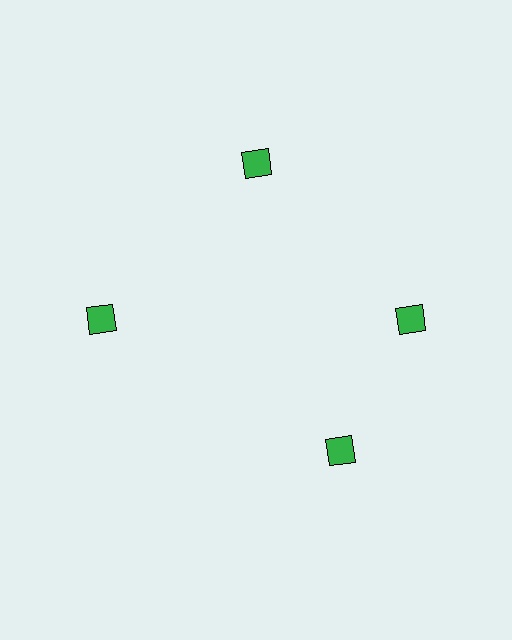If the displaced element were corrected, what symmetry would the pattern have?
It would have 4-fold rotational symmetry — the pattern would map onto itself every 90 degrees.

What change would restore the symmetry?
The symmetry would be restored by rotating it back into even spacing with its neighbors so that all 4 squares sit at equal angles and equal distance from the center.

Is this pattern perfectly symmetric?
No. The 4 green squares are arranged in a ring, but one element near the 6 o'clock position is rotated out of alignment along the ring, breaking the 4-fold rotational symmetry.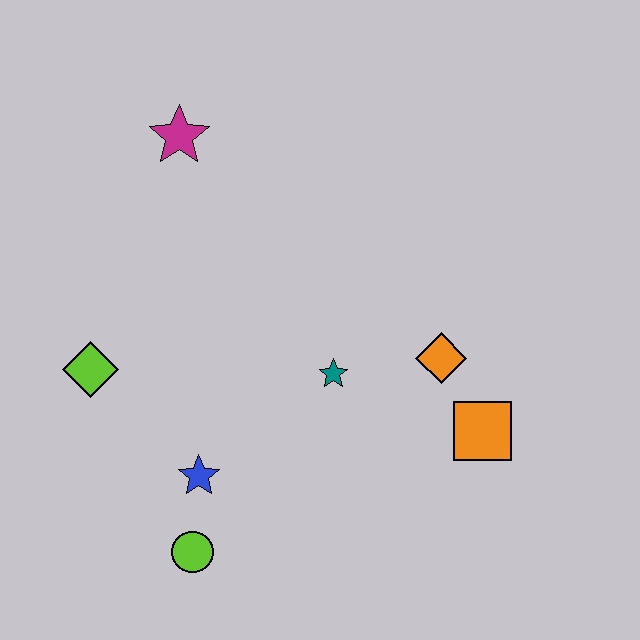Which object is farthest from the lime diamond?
The orange square is farthest from the lime diamond.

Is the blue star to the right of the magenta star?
Yes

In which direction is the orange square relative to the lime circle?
The orange square is to the right of the lime circle.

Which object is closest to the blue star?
The lime circle is closest to the blue star.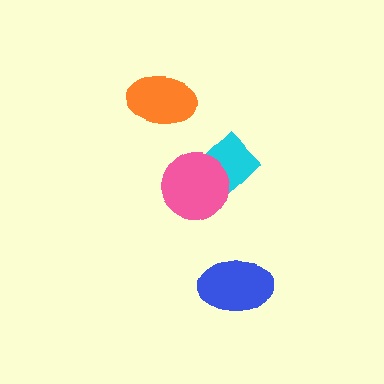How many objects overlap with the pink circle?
1 object overlaps with the pink circle.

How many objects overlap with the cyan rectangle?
1 object overlaps with the cyan rectangle.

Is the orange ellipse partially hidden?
No, no other shape covers it.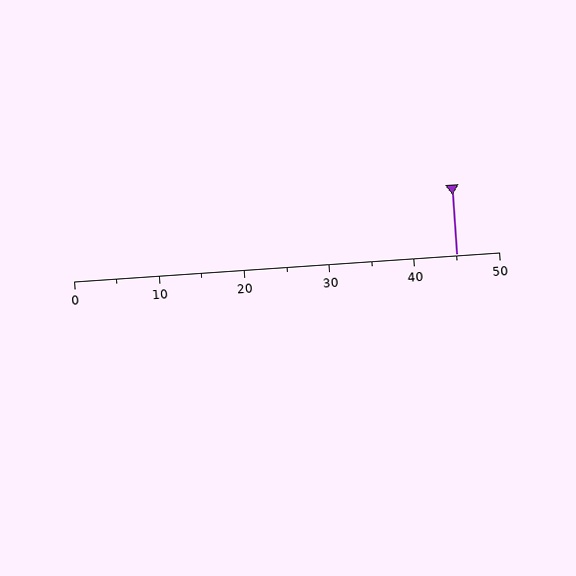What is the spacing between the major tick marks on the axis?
The major ticks are spaced 10 apart.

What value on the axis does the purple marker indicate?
The marker indicates approximately 45.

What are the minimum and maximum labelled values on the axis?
The axis runs from 0 to 50.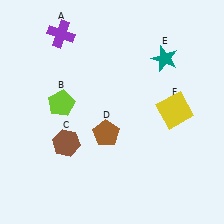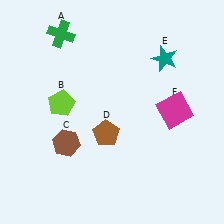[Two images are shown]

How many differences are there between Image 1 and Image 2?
There are 2 differences between the two images.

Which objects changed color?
A changed from purple to green. F changed from yellow to magenta.